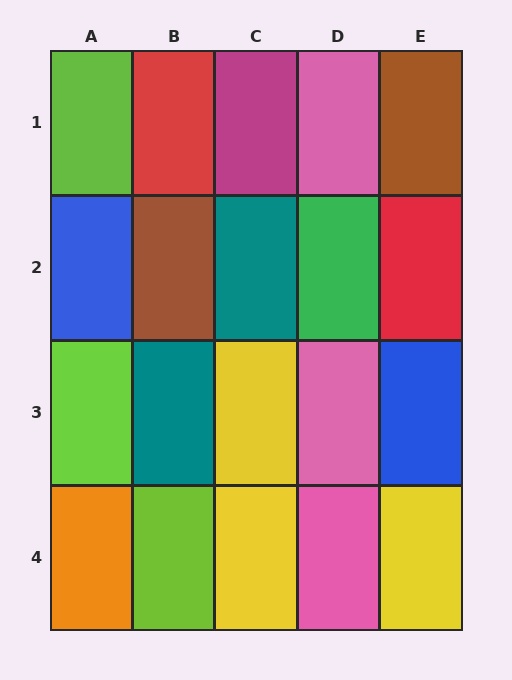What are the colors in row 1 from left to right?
Lime, red, magenta, pink, brown.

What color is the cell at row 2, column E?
Red.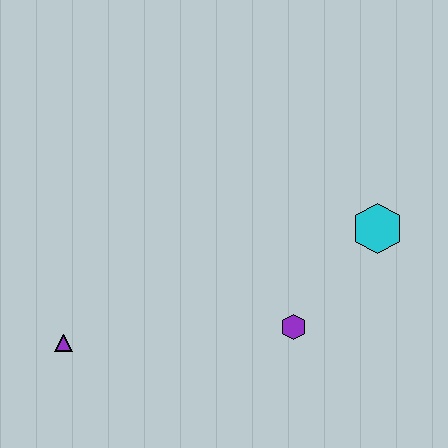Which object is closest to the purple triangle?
The purple hexagon is closest to the purple triangle.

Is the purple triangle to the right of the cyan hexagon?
No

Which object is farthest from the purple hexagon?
The purple triangle is farthest from the purple hexagon.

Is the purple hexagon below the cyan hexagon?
Yes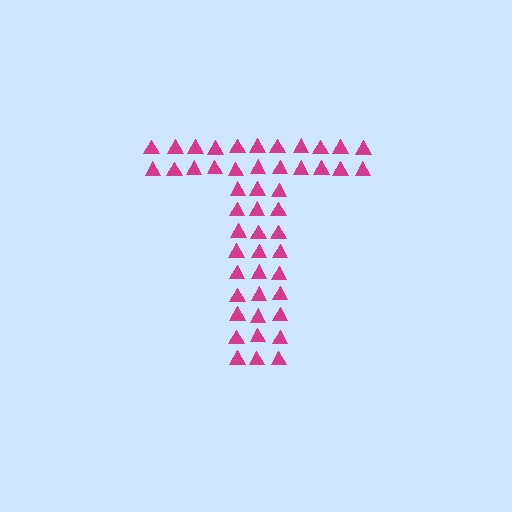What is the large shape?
The large shape is the letter T.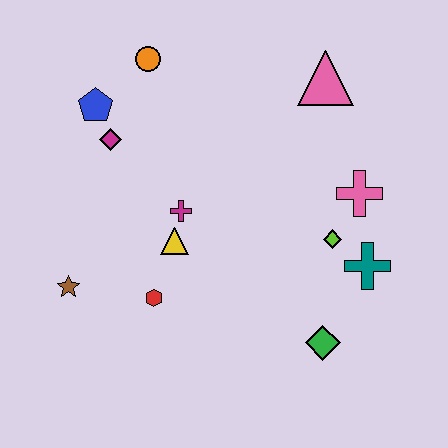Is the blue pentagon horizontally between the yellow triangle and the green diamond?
No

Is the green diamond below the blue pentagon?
Yes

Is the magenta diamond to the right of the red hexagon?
No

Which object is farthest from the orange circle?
The green diamond is farthest from the orange circle.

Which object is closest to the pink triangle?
The pink cross is closest to the pink triangle.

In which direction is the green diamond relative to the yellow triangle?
The green diamond is to the right of the yellow triangle.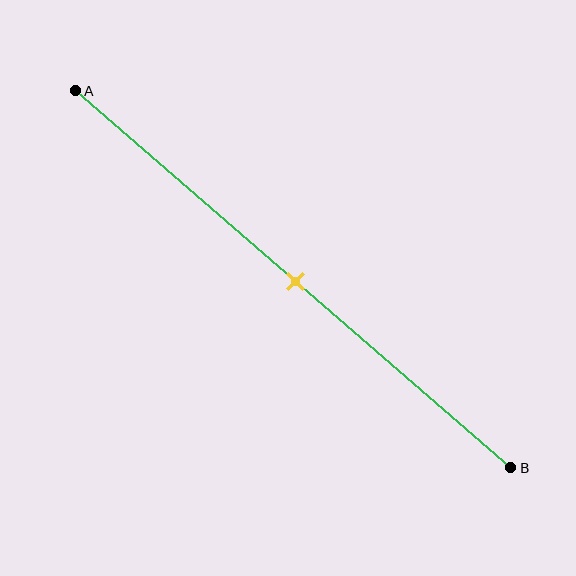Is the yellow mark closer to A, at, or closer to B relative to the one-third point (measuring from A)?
The yellow mark is closer to point B than the one-third point of segment AB.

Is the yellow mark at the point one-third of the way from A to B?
No, the mark is at about 50% from A, not at the 33% one-third point.